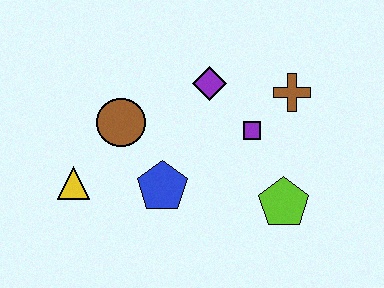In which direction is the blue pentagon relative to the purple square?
The blue pentagon is to the left of the purple square.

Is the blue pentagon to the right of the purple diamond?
No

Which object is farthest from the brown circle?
The lime pentagon is farthest from the brown circle.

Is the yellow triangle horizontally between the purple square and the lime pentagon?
No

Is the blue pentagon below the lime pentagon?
No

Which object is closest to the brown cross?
The purple square is closest to the brown cross.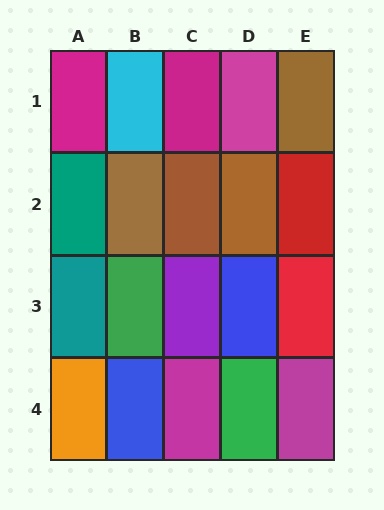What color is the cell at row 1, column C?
Magenta.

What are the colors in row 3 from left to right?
Teal, green, purple, blue, red.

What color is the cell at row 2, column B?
Brown.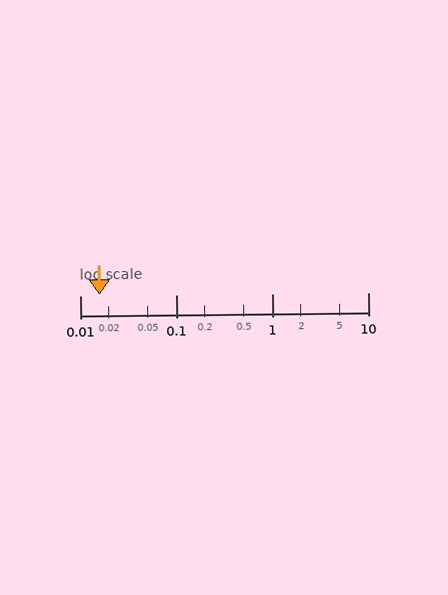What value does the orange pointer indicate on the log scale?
The pointer indicates approximately 0.016.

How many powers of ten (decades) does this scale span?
The scale spans 3 decades, from 0.01 to 10.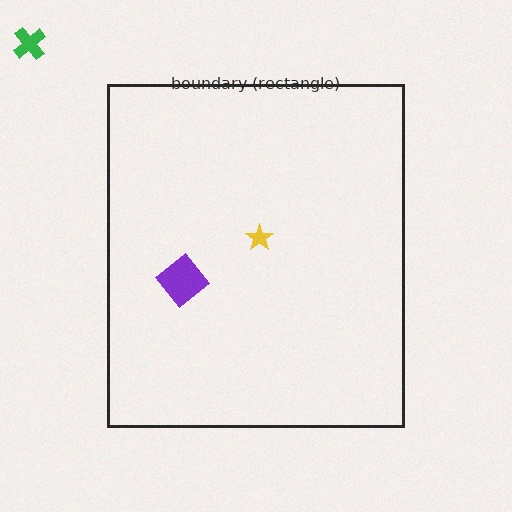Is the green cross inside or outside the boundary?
Outside.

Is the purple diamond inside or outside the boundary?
Inside.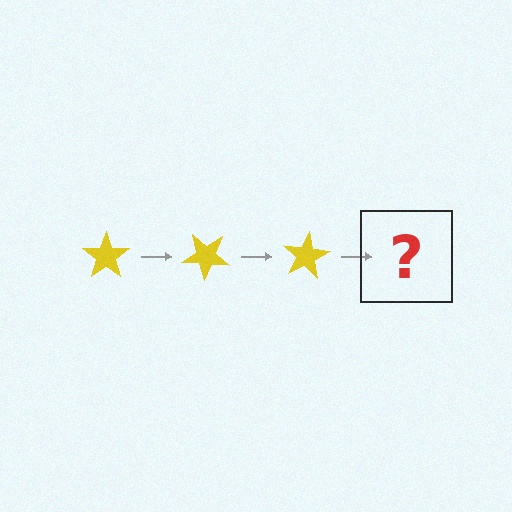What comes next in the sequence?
The next element should be a yellow star rotated 120 degrees.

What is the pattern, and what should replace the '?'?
The pattern is that the star rotates 40 degrees each step. The '?' should be a yellow star rotated 120 degrees.